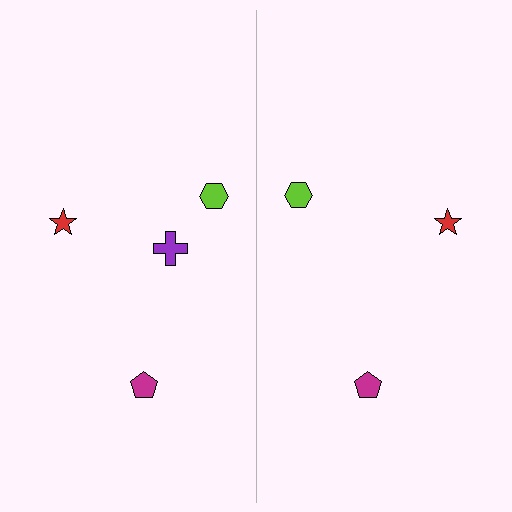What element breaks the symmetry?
A purple cross is missing from the right side.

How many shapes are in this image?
There are 7 shapes in this image.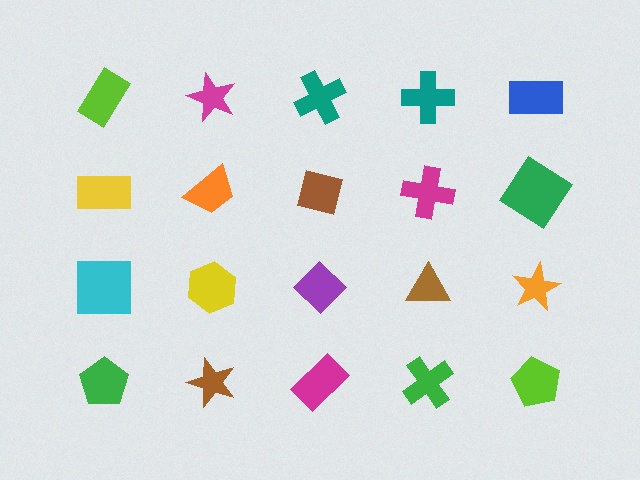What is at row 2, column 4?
A magenta cross.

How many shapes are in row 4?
5 shapes.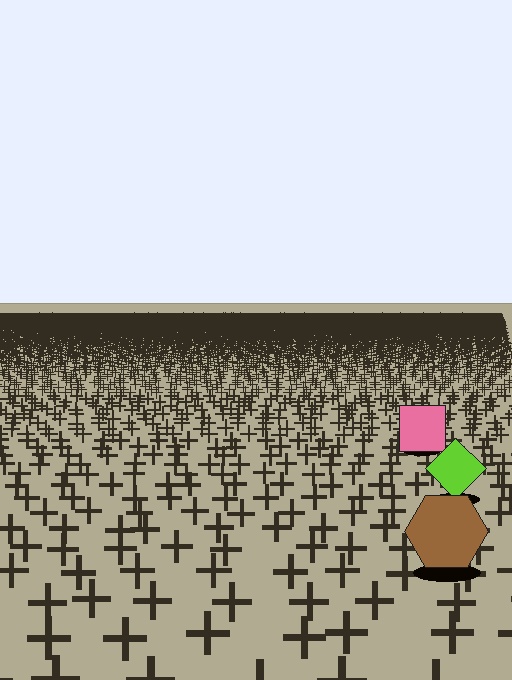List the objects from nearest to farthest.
From nearest to farthest: the brown hexagon, the lime diamond, the pink square.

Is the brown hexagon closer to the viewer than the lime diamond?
Yes. The brown hexagon is closer — you can tell from the texture gradient: the ground texture is coarser near it.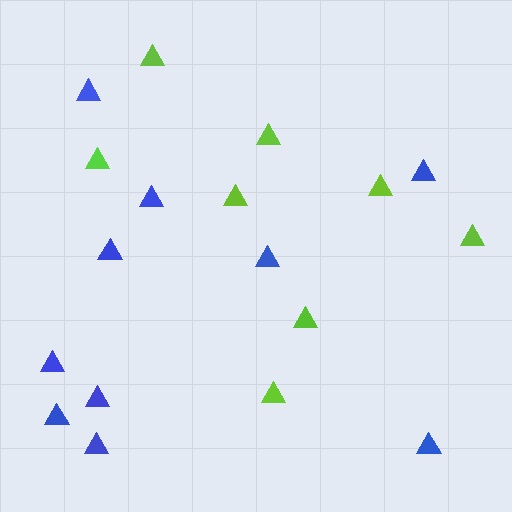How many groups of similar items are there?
There are 2 groups: one group of lime triangles (8) and one group of blue triangles (10).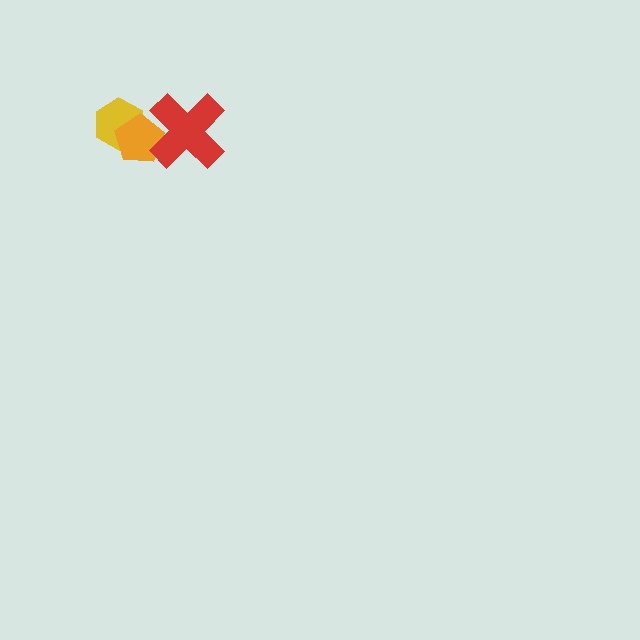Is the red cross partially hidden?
No, no other shape covers it.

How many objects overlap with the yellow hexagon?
1 object overlaps with the yellow hexagon.